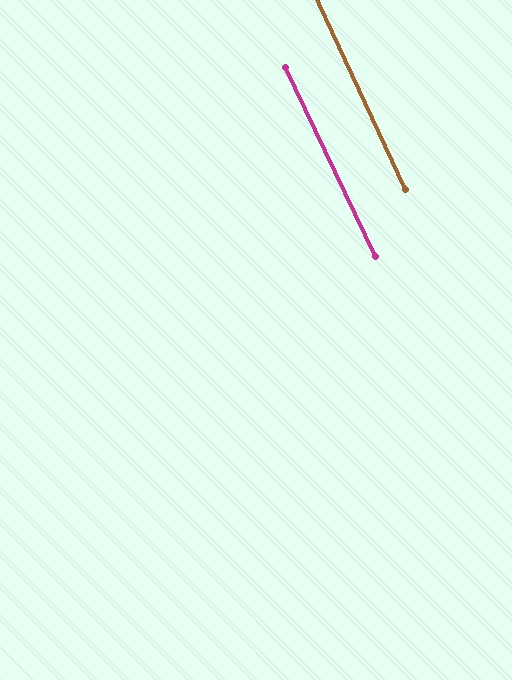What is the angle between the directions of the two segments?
Approximately 1 degree.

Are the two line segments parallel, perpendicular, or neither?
Parallel — their directions differ by only 0.5°.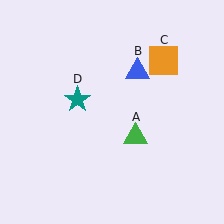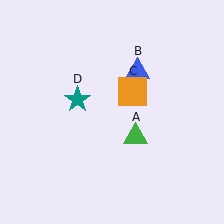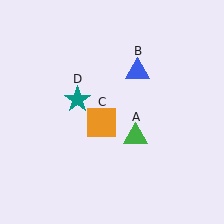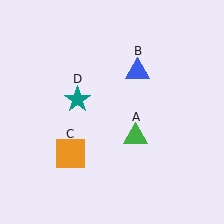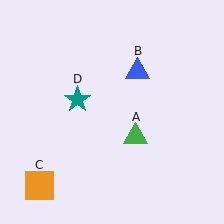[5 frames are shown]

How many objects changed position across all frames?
1 object changed position: orange square (object C).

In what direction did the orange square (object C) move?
The orange square (object C) moved down and to the left.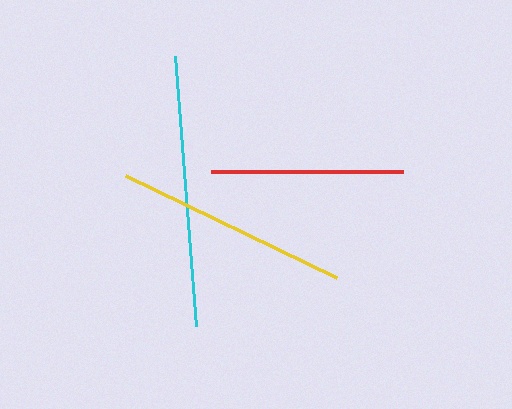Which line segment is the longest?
The cyan line is the longest at approximately 271 pixels.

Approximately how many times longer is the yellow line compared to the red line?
The yellow line is approximately 1.2 times the length of the red line.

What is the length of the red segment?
The red segment is approximately 192 pixels long.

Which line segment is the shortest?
The red line is the shortest at approximately 192 pixels.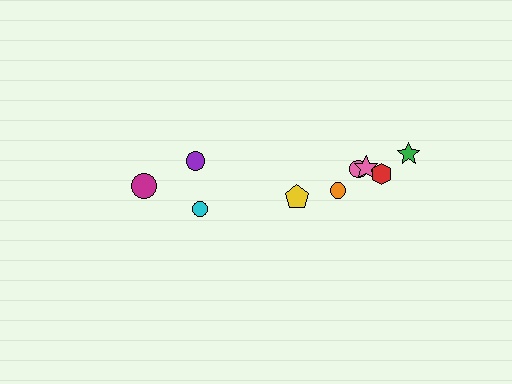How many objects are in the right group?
There are 6 objects.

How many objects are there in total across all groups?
There are 9 objects.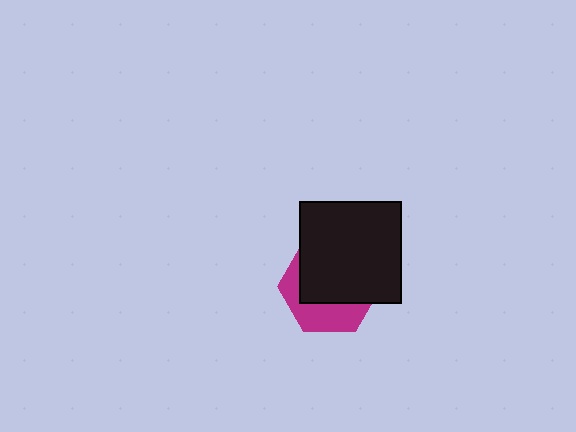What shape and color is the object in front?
The object in front is a black square.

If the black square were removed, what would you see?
You would see the complete magenta hexagon.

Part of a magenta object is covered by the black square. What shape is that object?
It is a hexagon.